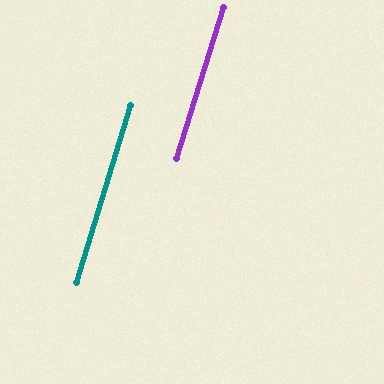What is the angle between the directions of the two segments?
Approximately 0 degrees.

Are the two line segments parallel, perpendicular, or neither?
Parallel — their directions differ by only 0.3°.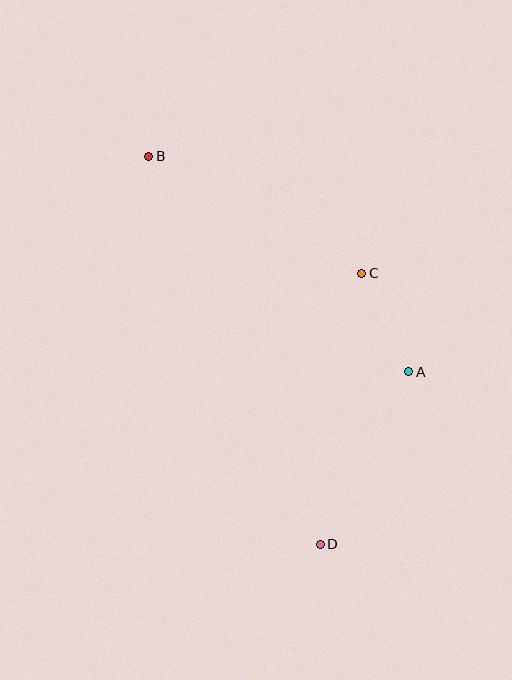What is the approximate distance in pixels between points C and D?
The distance between C and D is approximately 274 pixels.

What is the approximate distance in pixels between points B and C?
The distance between B and C is approximately 243 pixels.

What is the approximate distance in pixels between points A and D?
The distance between A and D is approximately 194 pixels.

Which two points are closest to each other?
Points A and C are closest to each other.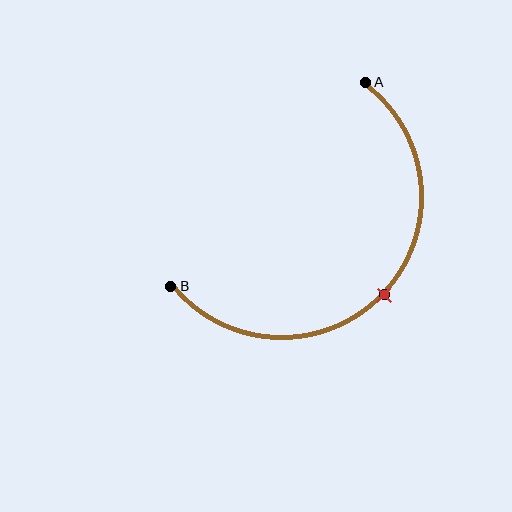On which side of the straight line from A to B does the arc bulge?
The arc bulges below and to the right of the straight line connecting A and B.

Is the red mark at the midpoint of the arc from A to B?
Yes. The red mark lies on the arc at equal arc-length from both A and B — it is the arc midpoint.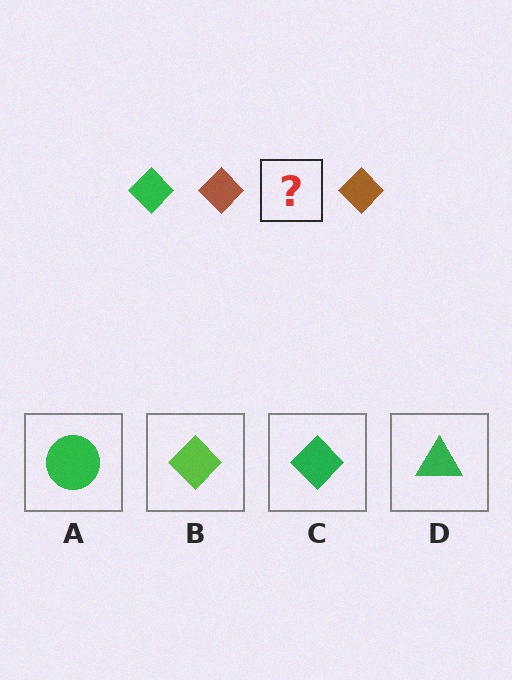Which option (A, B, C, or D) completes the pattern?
C.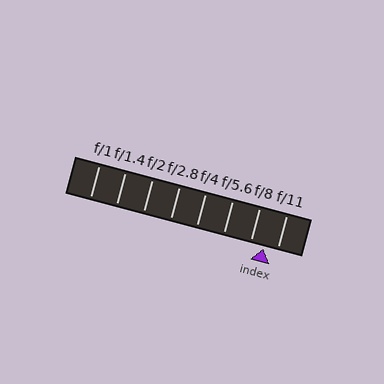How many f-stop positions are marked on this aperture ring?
There are 8 f-stop positions marked.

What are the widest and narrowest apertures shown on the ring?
The widest aperture shown is f/1 and the narrowest is f/11.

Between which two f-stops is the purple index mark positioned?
The index mark is between f/8 and f/11.